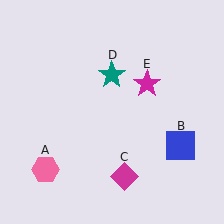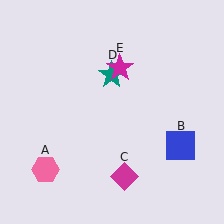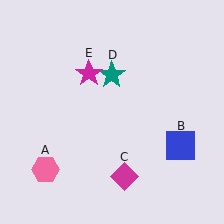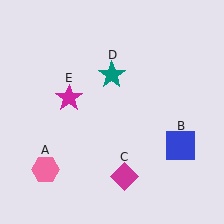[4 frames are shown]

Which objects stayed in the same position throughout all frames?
Pink hexagon (object A) and blue square (object B) and magenta diamond (object C) and teal star (object D) remained stationary.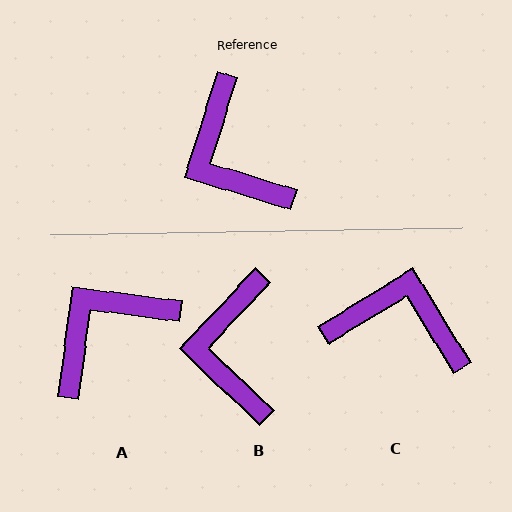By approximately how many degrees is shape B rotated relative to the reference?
Approximately 27 degrees clockwise.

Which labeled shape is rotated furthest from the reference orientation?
C, about 131 degrees away.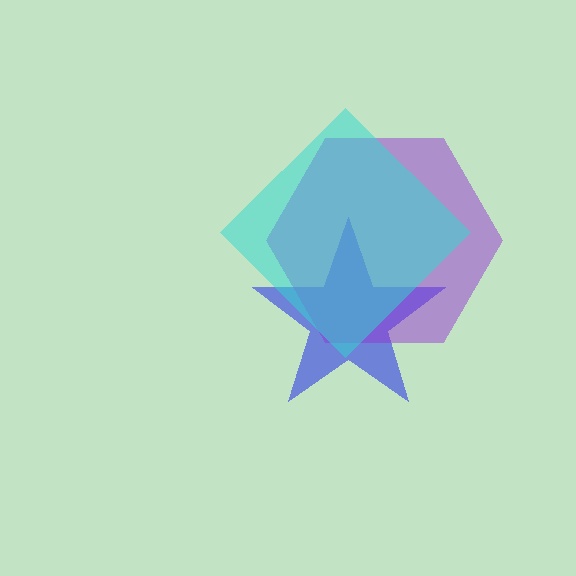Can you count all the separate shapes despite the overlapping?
Yes, there are 3 separate shapes.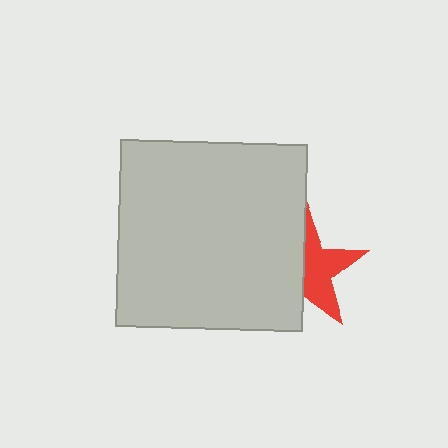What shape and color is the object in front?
The object in front is a light gray square.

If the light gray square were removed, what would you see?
You would see the complete red star.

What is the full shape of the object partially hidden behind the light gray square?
The partially hidden object is a red star.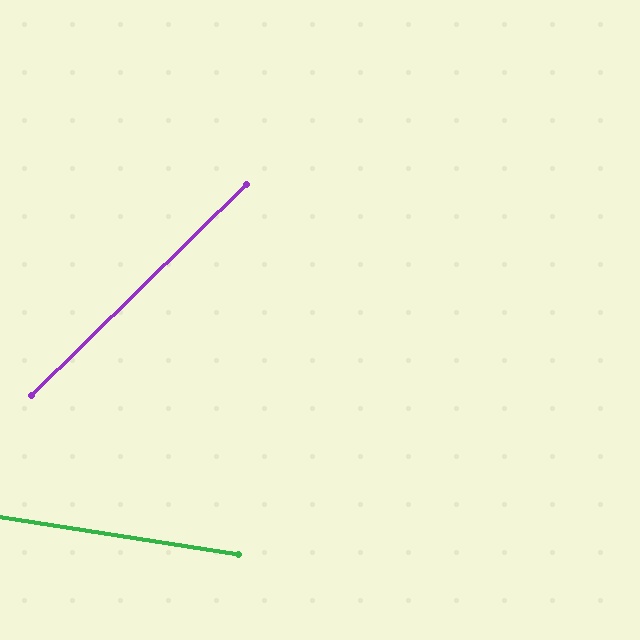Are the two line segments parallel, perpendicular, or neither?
Neither parallel nor perpendicular — they differ by about 53°.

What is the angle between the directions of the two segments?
Approximately 53 degrees.